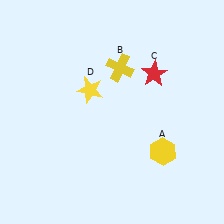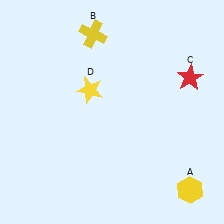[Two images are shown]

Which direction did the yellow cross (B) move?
The yellow cross (B) moved up.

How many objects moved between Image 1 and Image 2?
3 objects moved between the two images.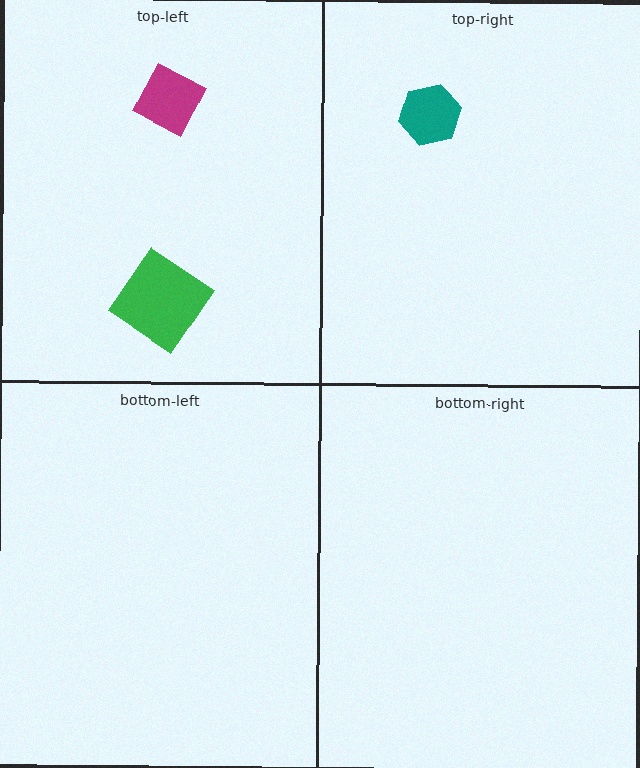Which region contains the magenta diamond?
The top-left region.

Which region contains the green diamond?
The top-left region.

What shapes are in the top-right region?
The teal hexagon.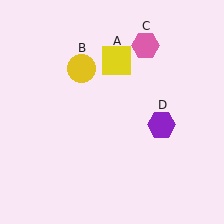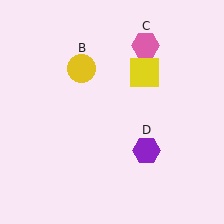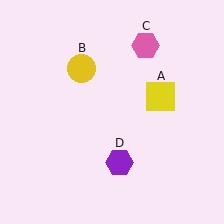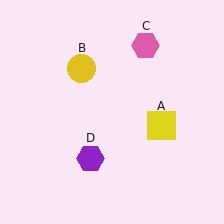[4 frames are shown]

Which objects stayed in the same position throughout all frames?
Yellow circle (object B) and pink hexagon (object C) remained stationary.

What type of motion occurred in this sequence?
The yellow square (object A), purple hexagon (object D) rotated clockwise around the center of the scene.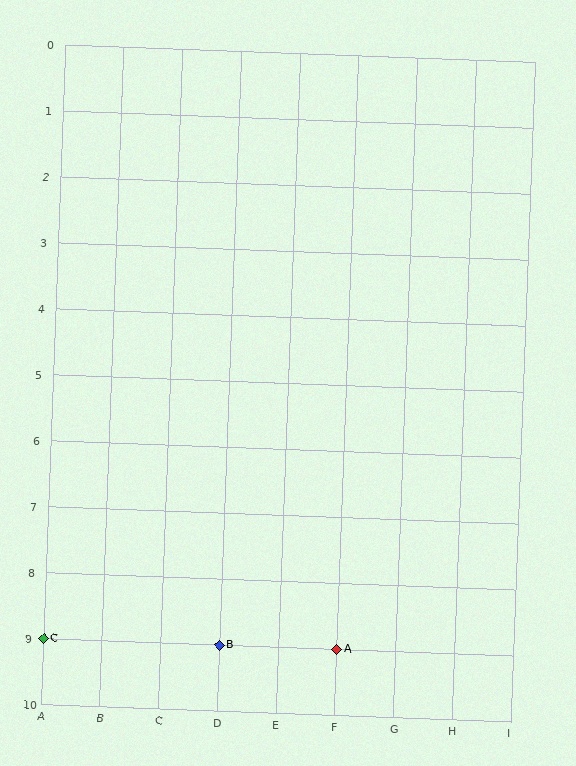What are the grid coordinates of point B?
Point B is at grid coordinates (D, 9).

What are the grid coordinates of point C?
Point C is at grid coordinates (A, 9).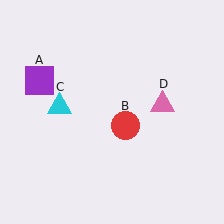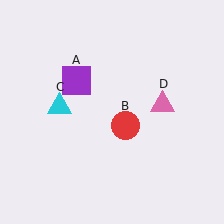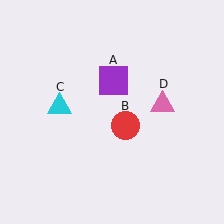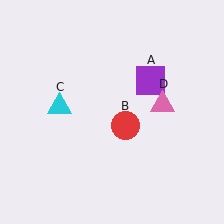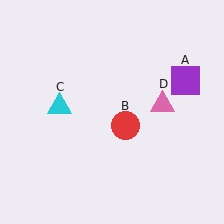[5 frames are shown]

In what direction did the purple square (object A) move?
The purple square (object A) moved right.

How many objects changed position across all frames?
1 object changed position: purple square (object A).